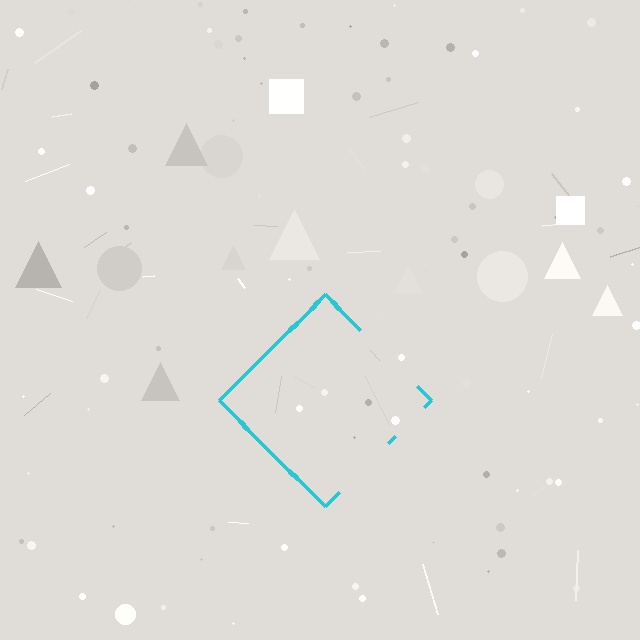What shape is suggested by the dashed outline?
The dashed outline suggests a diamond.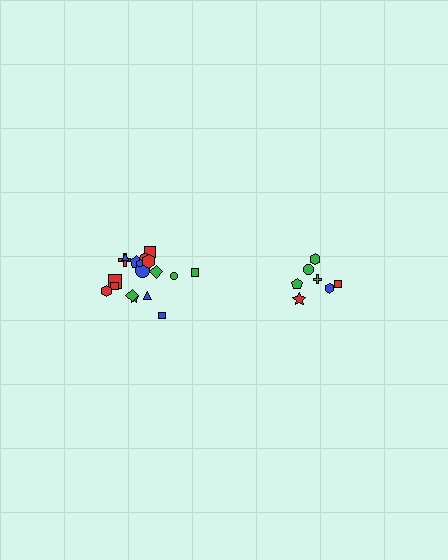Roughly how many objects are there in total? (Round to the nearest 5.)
Roughly 25 objects in total.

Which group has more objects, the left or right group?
The left group.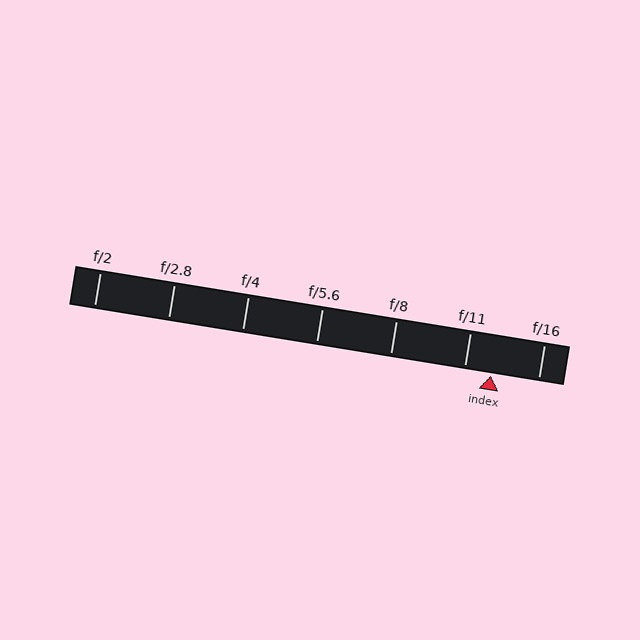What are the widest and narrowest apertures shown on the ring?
The widest aperture shown is f/2 and the narrowest is f/16.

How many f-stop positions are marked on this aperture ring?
There are 7 f-stop positions marked.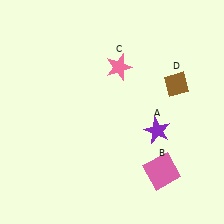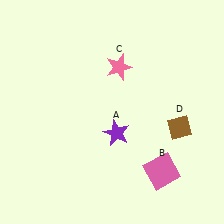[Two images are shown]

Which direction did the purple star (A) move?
The purple star (A) moved left.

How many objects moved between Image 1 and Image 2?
2 objects moved between the two images.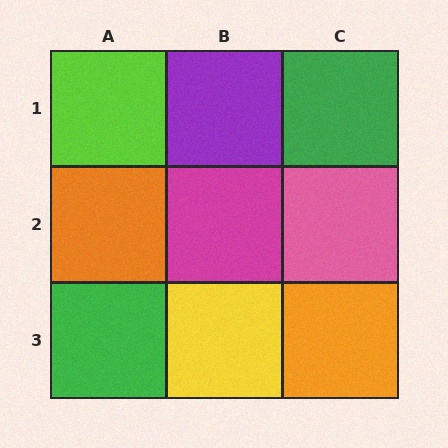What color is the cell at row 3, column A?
Green.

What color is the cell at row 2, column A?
Orange.